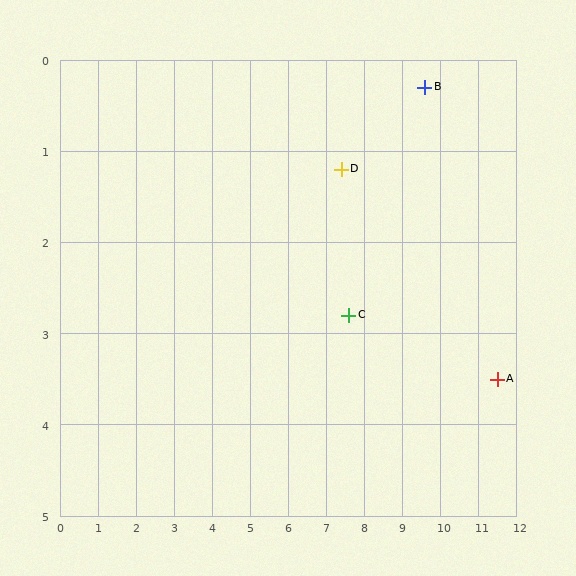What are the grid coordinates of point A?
Point A is at approximately (11.5, 3.5).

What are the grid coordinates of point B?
Point B is at approximately (9.6, 0.3).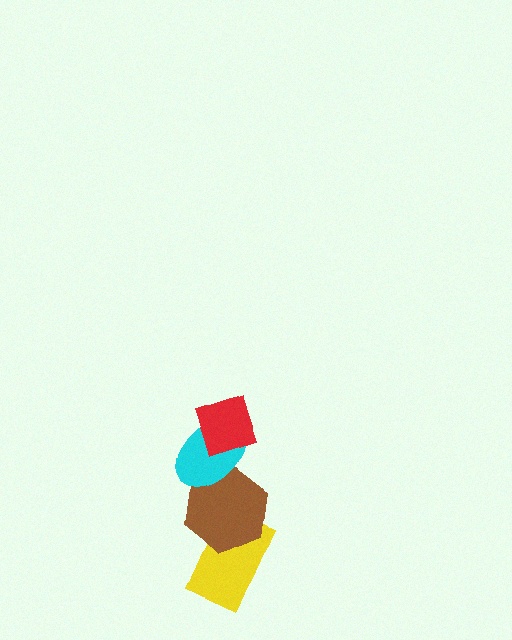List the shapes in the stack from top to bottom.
From top to bottom: the red diamond, the cyan ellipse, the brown hexagon, the yellow rectangle.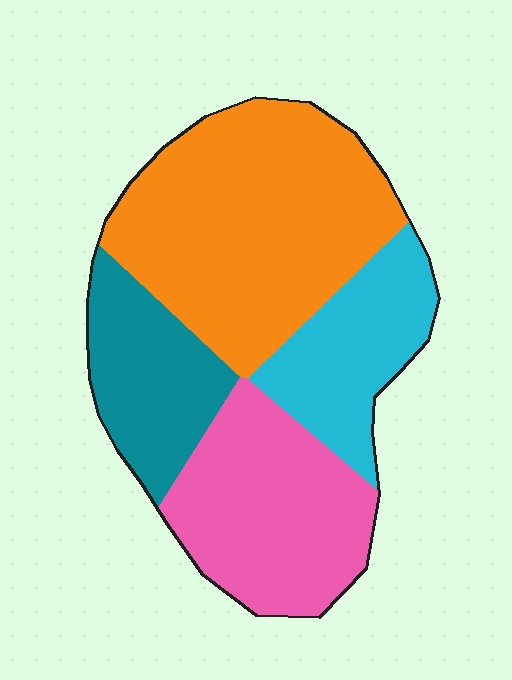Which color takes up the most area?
Orange, at roughly 40%.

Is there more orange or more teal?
Orange.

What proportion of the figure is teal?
Teal covers 17% of the figure.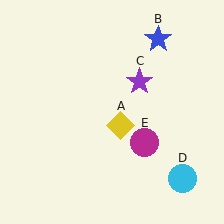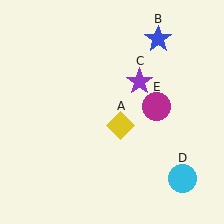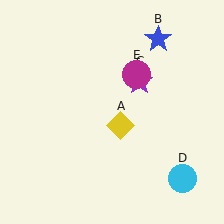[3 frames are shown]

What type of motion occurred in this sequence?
The magenta circle (object E) rotated counterclockwise around the center of the scene.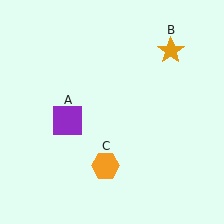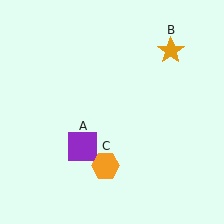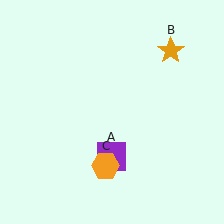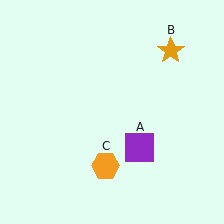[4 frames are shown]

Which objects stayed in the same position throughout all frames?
Orange star (object B) and orange hexagon (object C) remained stationary.